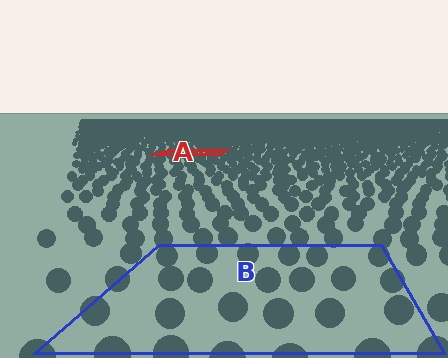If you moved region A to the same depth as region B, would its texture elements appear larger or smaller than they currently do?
They would appear larger. At a closer depth, the same texture elements are projected at a bigger on-screen size.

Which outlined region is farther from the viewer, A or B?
Region A is farther from the viewer — the texture elements inside it appear smaller and more densely packed.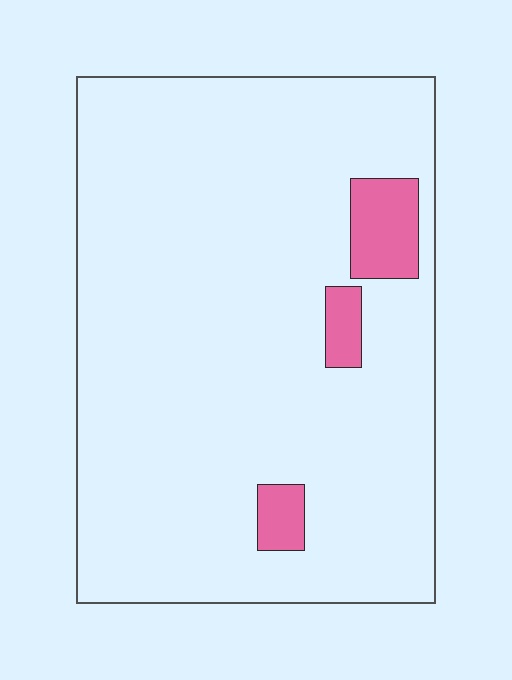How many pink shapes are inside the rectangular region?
3.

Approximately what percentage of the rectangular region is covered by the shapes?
Approximately 5%.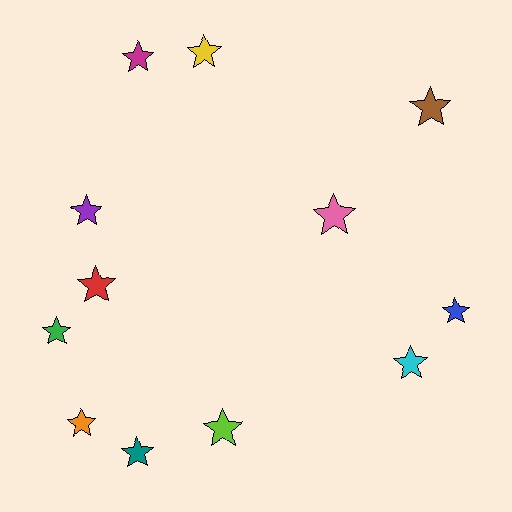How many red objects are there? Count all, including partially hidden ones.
There is 1 red object.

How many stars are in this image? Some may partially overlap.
There are 12 stars.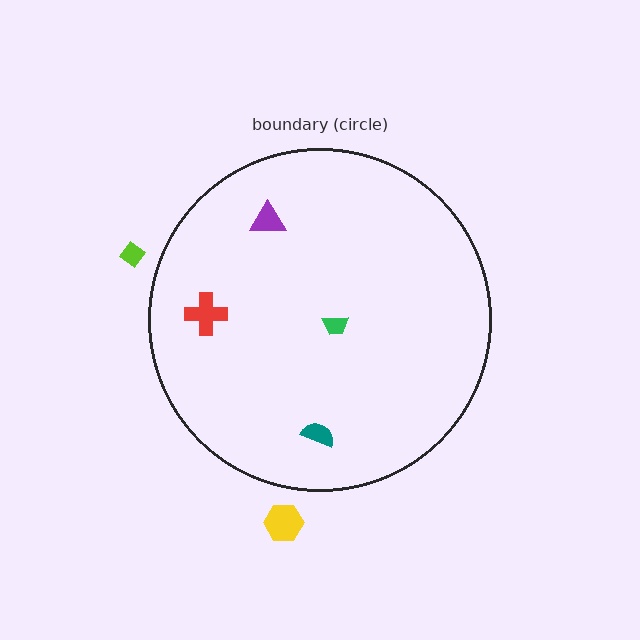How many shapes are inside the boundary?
4 inside, 2 outside.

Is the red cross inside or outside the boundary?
Inside.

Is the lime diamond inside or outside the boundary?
Outside.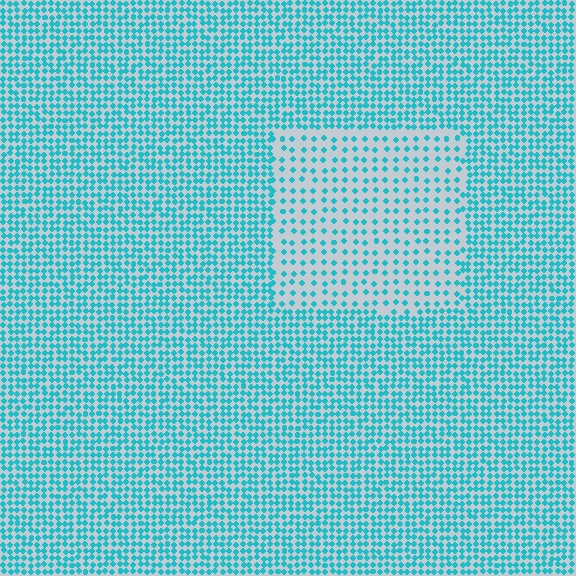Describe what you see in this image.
The image contains small cyan elements arranged at two different densities. A rectangle-shaped region is visible where the elements are less densely packed than the surrounding area.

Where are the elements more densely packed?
The elements are more densely packed outside the rectangle boundary.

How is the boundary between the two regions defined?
The boundary is defined by a change in element density (approximately 2.3x ratio). All elements are the same color, size, and shape.